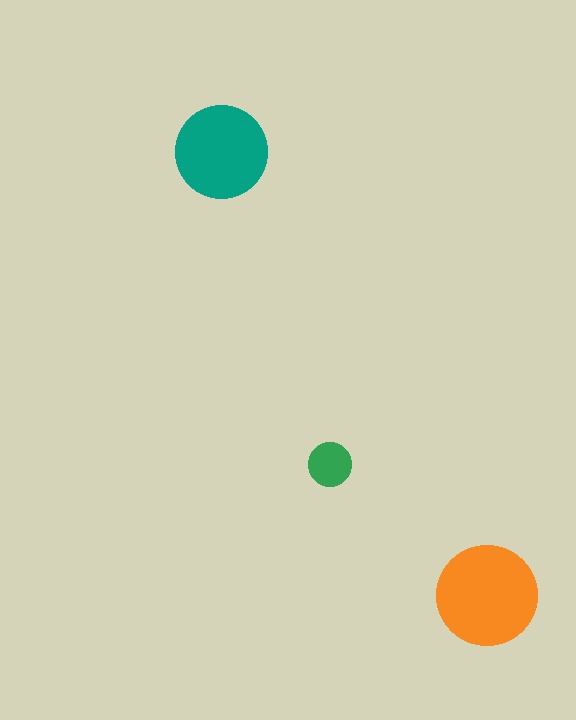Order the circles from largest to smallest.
the orange one, the teal one, the green one.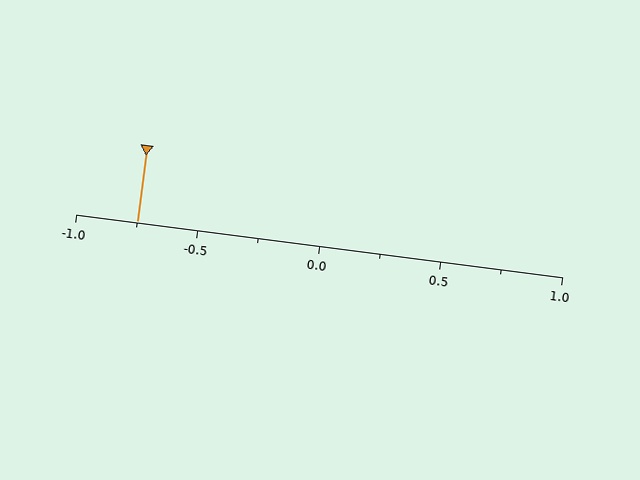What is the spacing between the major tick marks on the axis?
The major ticks are spaced 0.5 apart.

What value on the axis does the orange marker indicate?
The marker indicates approximately -0.75.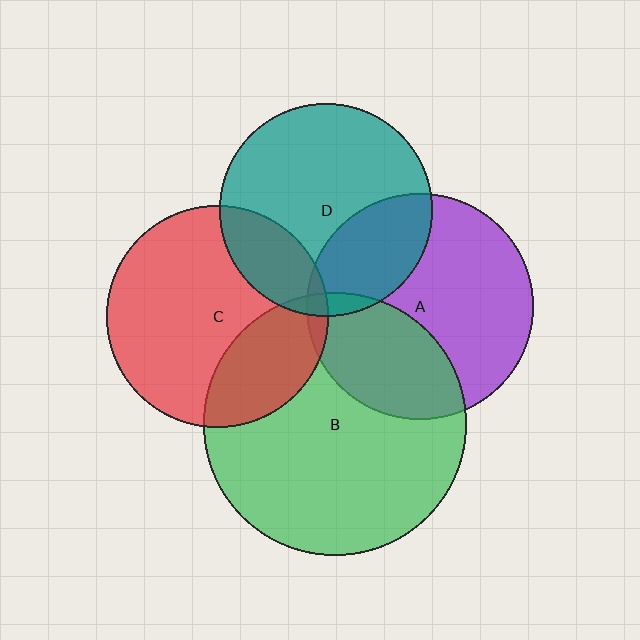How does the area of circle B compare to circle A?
Approximately 1.4 times.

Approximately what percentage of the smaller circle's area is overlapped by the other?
Approximately 35%.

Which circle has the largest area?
Circle B (green).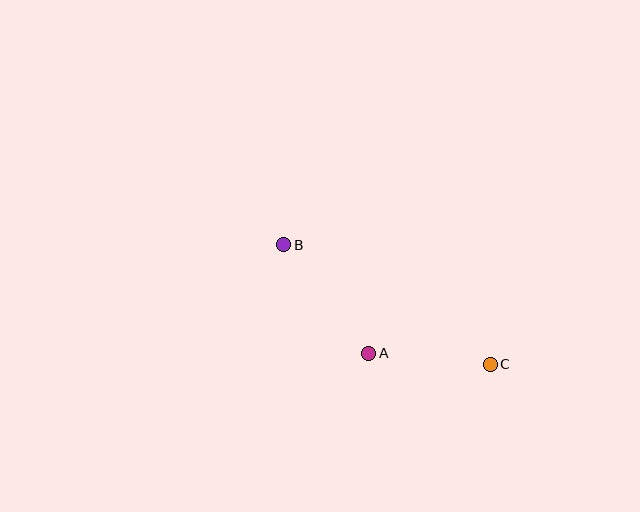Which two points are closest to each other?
Points A and C are closest to each other.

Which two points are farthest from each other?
Points B and C are farthest from each other.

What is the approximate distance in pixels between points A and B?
The distance between A and B is approximately 138 pixels.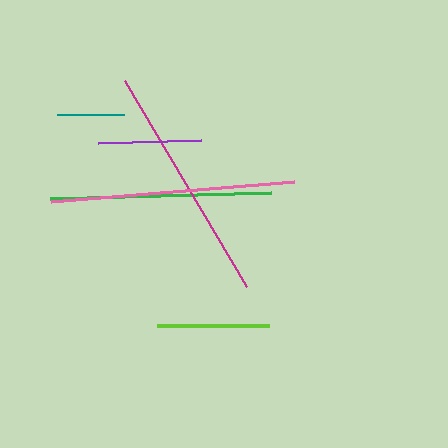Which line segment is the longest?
The pink line is the longest at approximately 244 pixels.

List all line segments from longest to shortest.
From longest to shortest: pink, magenta, green, lime, purple, teal.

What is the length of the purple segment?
The purple segment is approximately 103 pixels long.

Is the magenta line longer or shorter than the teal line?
The magenta line is longer than the teal line.